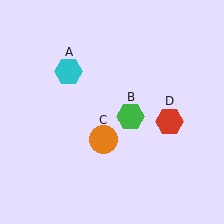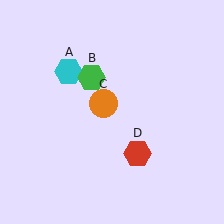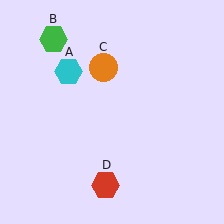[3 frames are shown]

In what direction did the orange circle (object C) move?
The orange circle (object C) moved up.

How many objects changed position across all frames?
3 objects changed position: green hexagon (object B), orange circle (object C), red hexagon (object D).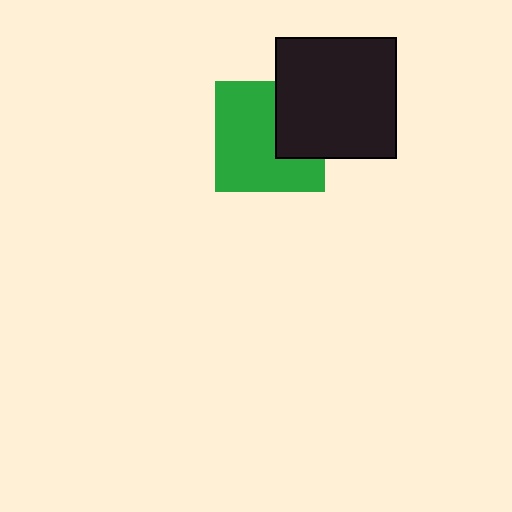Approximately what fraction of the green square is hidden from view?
Roughly 32% of the green square is hidden behind the black square.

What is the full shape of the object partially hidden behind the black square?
The partially hidden object is a green square.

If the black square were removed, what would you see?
You would see the complete green square.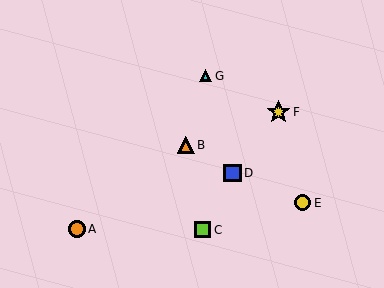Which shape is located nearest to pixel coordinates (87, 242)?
The orange circle (labeled A) at (77, 229) is nearest to that location.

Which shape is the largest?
The yellow star (labeled F) is the largest.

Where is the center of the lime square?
The center of the lime square is at (202, 230).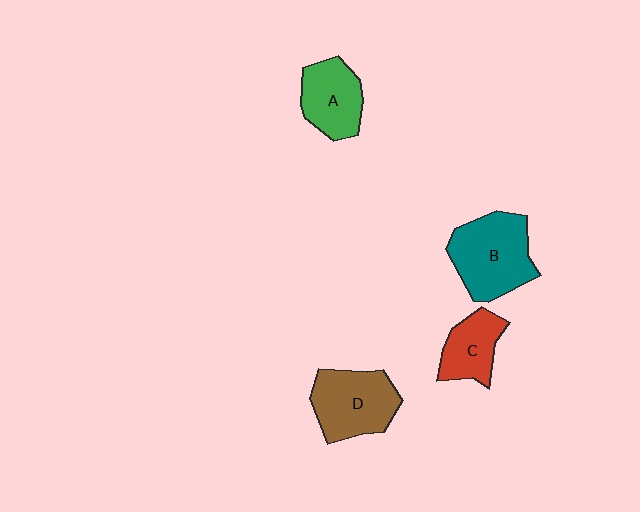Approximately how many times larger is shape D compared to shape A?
Approximately 1.3 times.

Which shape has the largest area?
Shape B (teal).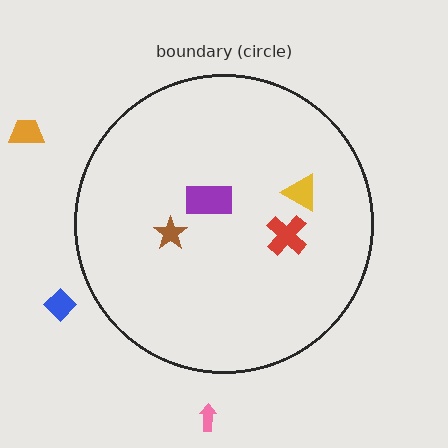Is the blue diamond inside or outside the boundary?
Outside.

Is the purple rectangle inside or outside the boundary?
Inside.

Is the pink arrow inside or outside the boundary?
Outside.